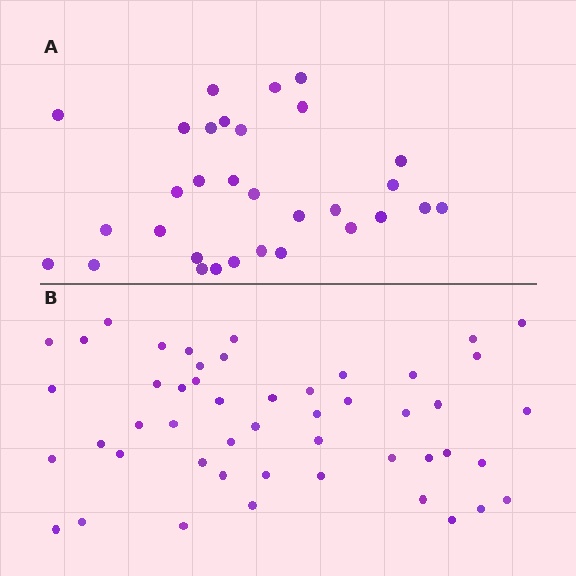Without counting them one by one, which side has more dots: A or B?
Region B (the bottom region) has more dots.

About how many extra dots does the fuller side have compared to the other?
Region B has approximately 20 more dots than region A.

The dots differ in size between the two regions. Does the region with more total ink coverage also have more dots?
No. Region A has more total ink coverage because its dots are larger, but region B actually contains more individual dots. Total area can be misleading — the number of items is what matters here.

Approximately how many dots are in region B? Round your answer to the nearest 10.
About 50 dots. (The exact count is 49, which rounds to 50.)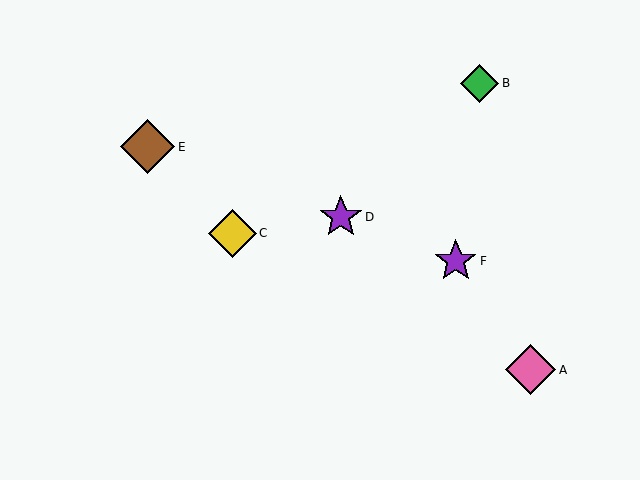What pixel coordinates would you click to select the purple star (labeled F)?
Click at (456, 261) to select the purple star F.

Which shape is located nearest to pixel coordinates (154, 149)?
The brown diamond (labeled E) at (148, 147) is nearest to that location.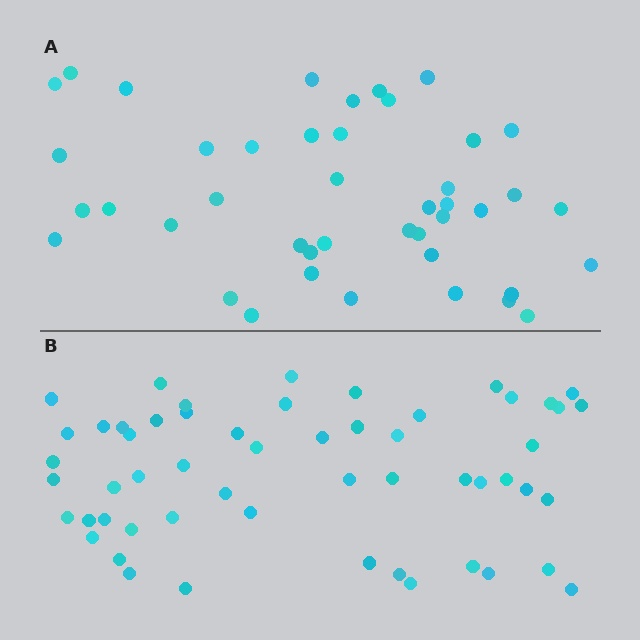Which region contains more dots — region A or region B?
Region B (the bottom region) has more dots.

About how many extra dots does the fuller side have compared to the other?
Region B has roughly 12 or so more dots than region A.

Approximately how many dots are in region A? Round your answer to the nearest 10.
About 40 dots. (The exact count is 43, which rounds to 40.)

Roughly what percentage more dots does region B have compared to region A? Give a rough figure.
About 30% more.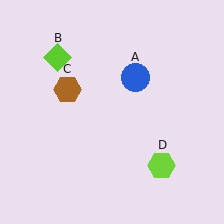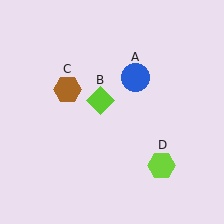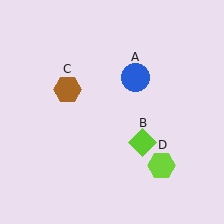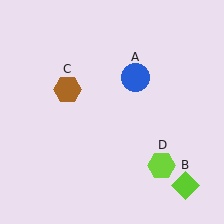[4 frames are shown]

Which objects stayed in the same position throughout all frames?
Blue circle (object A) and brown hexagon (object C) and lime hexagon (object D) remained stationary.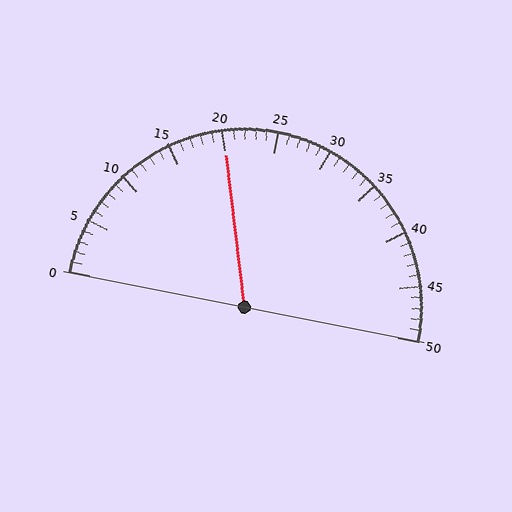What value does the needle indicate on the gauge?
The needle indicates approximately 20.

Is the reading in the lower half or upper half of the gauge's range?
The reading is in the lower half of the range (0 to 50).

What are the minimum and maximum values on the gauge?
The gauge ranges from 0 to 50.